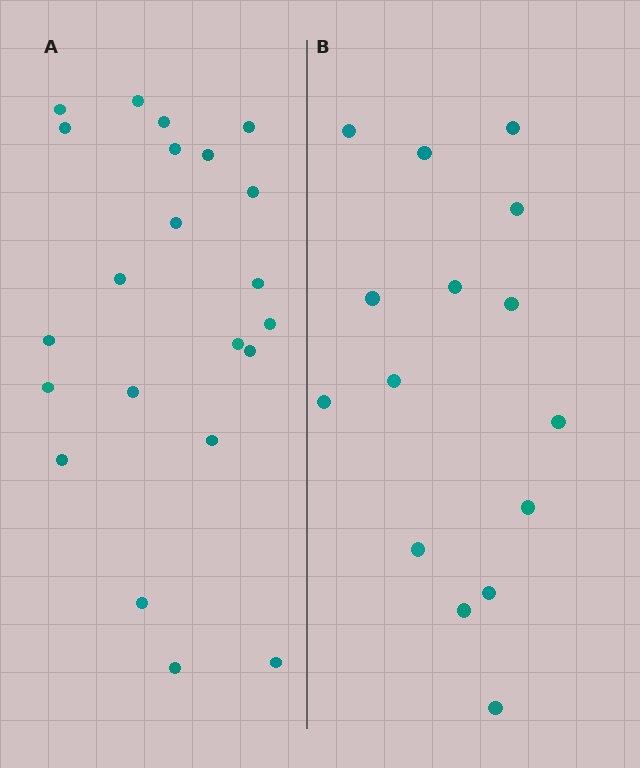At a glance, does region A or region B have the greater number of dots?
Region A (the left region) has more dots.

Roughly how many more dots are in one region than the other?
Region A has roughly 8 or so more dots than region B.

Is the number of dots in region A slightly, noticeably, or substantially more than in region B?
Region A has substantially more. The ratio is roughly 1.5 to 1.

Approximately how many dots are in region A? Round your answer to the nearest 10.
About 20 dots. (The exact count is 22, which rounds to 20.)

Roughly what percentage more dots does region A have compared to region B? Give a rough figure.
About 45% more.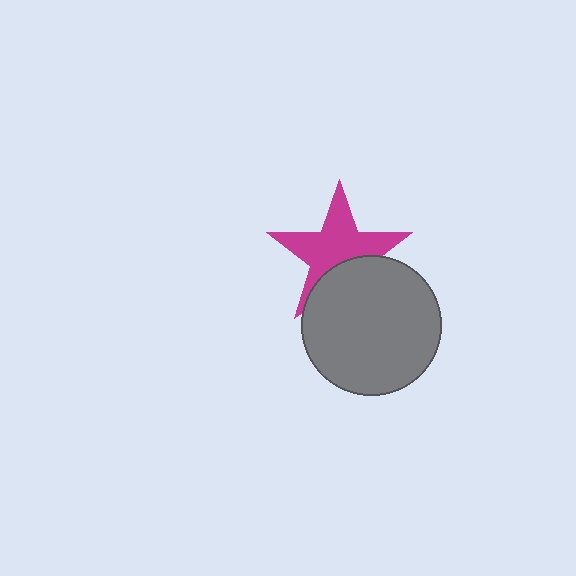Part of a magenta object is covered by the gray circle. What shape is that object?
It is a star.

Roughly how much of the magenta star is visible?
Most of it is visible (roughly 67%).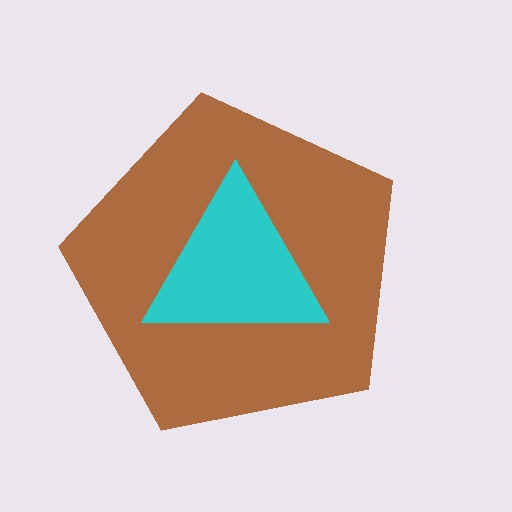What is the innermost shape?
The cyan triangle.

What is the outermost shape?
The brown pentagon.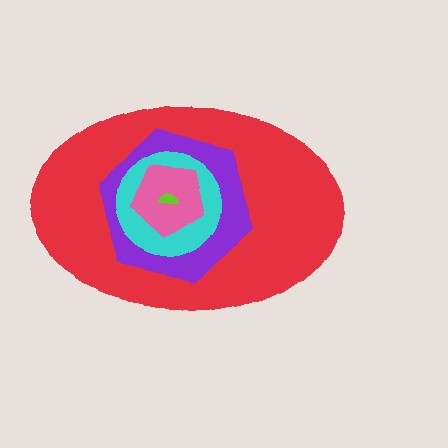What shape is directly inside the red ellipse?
The purple hexagon.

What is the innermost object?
The lime semicircle.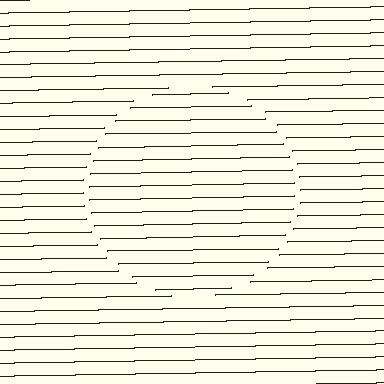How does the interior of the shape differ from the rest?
The interior of the shape contains the same grating, shifted by half a period — the contour is defined by the phase discontinuity where line-ends from the inner and outer gratings abut.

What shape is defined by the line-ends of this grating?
An illusory circle. The interior of the shape contains the same grating, shifted by half a period — the contour is defined by the phase discontinuity where line-ends from the inner and outer gratings abut.